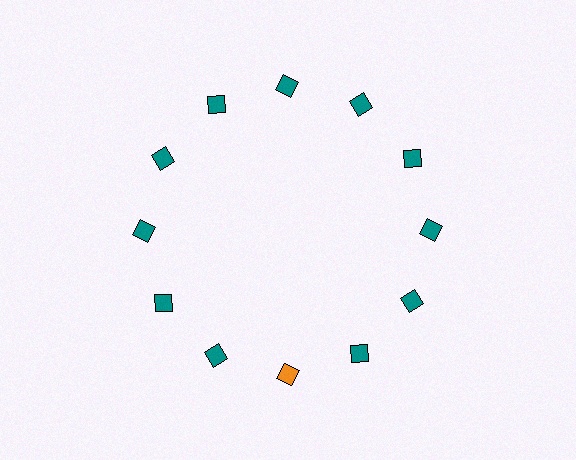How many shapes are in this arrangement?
There are 12 shapes arranged in a ring pattern.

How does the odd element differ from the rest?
It has a different color: orange instead of teal.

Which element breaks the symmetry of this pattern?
The orange square at roughly the 6 o'clock position breaks the symmetry. All other shapes are teal squares.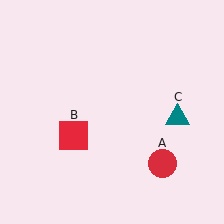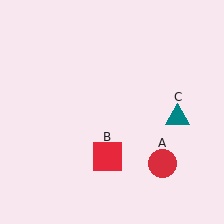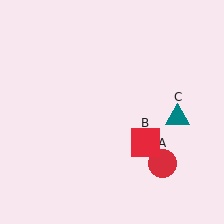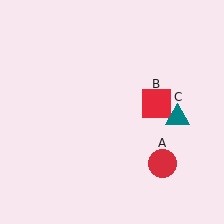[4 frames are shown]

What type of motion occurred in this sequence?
The red square (object B) rotated counterclockwise around the center of the scene.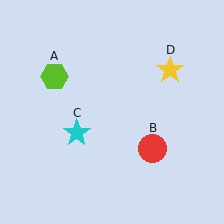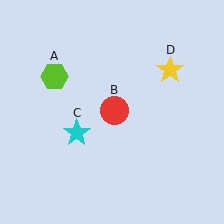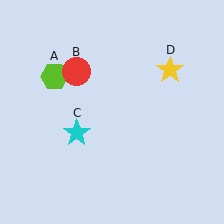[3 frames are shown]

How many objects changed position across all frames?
1 object changed position: red circle (object B).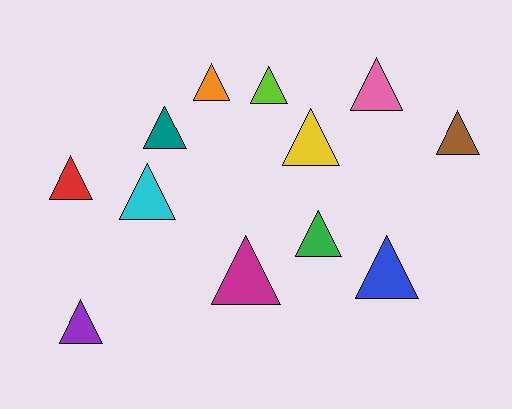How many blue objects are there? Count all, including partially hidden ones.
There is 1 blue object.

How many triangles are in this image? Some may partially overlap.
There are 12 triangles.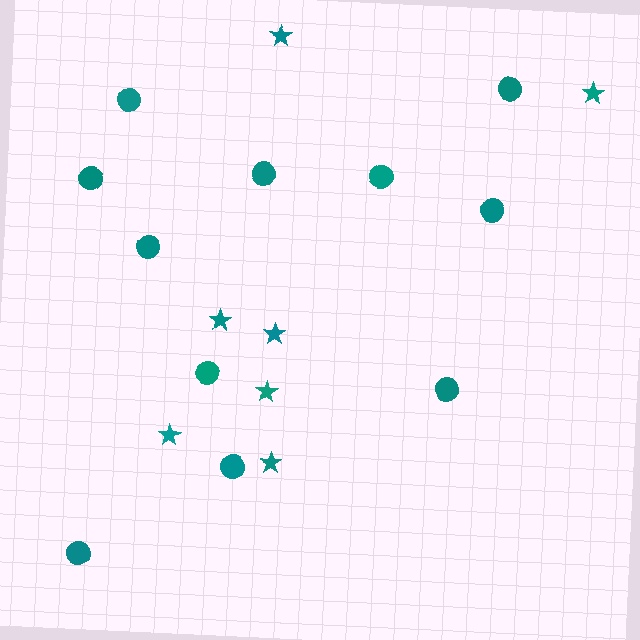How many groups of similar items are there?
There are 2 groups: one group of stars (7) and one group of circles (11).